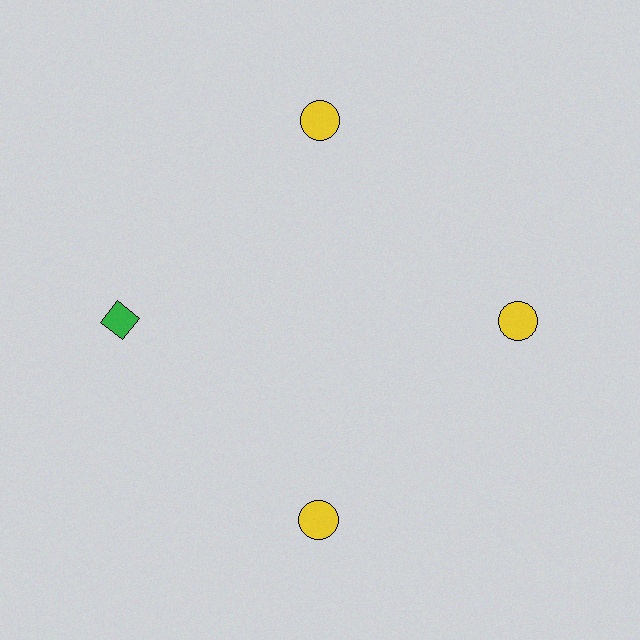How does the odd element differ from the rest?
It differs in both color (green instead of yellow) and shape (diamond instead of circle).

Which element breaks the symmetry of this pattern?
The green diamond at roughly the 9 o'clock position breaks the symmetry. All other shapes are yellow circles.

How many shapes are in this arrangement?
There are 4 shapes arranged in a ring pattern.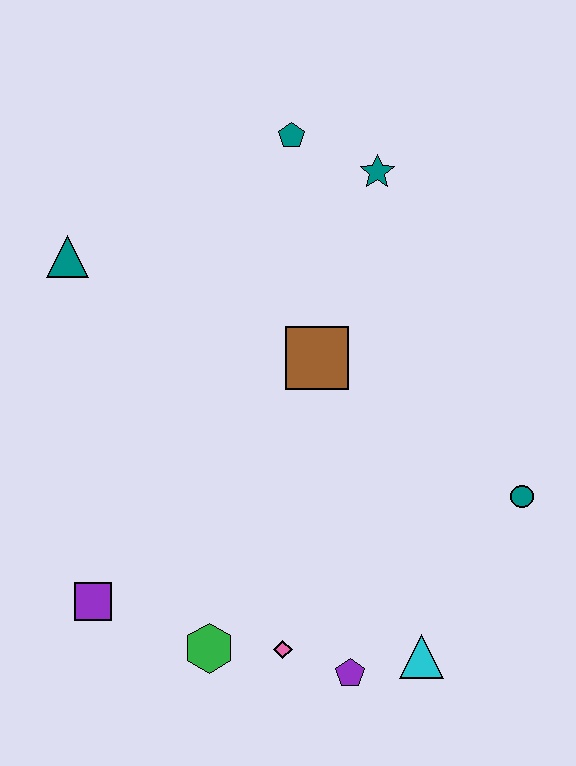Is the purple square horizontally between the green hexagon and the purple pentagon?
No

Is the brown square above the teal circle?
Yes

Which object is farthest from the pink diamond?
The teal pentagon is farthest from the pink diamond.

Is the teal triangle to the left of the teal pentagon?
Yes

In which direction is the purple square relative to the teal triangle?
The purple square is below the teal triangle.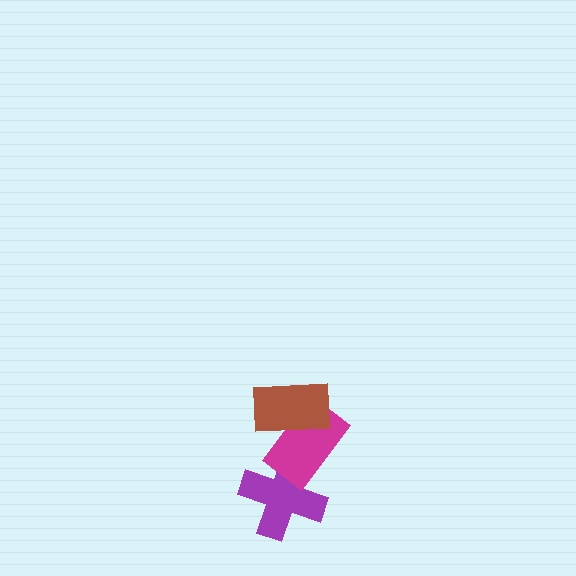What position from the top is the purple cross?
The purple cross is 3rd from the top.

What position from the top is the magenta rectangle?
The magenta rectangle is 2nd from the top.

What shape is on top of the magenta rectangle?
The brown rectangle is on top of the magenta rectangle.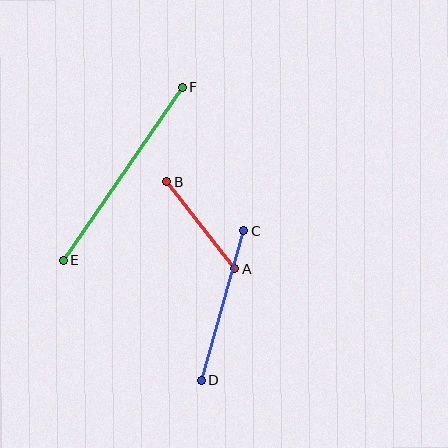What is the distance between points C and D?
The distance is approximately 155 pixels.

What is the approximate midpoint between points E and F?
The midpoint is at approximately (123, 174) pixels.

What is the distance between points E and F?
The distance is approximately 210 pixels.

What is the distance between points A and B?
The distance is approximately 111 pixels.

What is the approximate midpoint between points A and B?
The midpoint is at approximately (201, 225) pixels.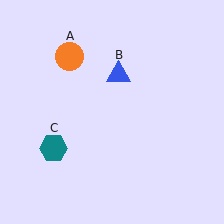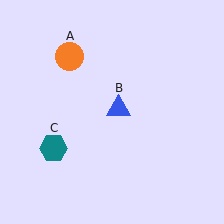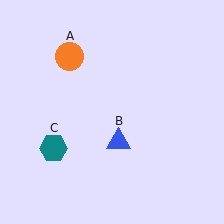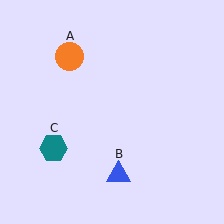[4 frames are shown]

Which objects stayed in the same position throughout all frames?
Orange circle (object A) and teal hexagon (object C) remained stationary.